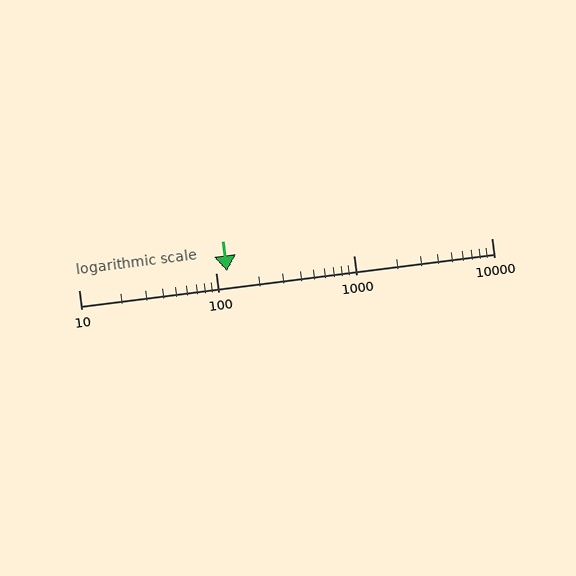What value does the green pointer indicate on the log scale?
The pointer indicates approximately 120.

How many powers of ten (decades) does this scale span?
The scale spans 3 decades, from 10 to 10000.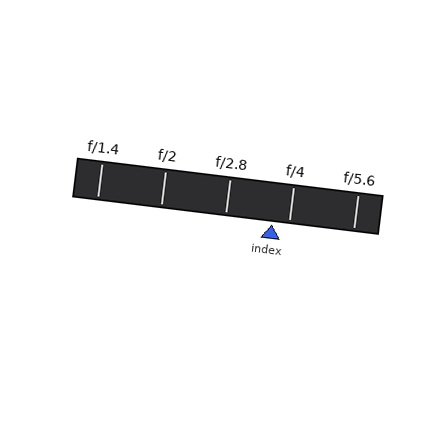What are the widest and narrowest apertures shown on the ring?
The widest aperture shown is f/1.4 and the narrowest is f/5.6.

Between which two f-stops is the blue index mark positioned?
The index mark is between f/2.8 and f/4.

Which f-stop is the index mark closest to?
The index mark is closest to f/4.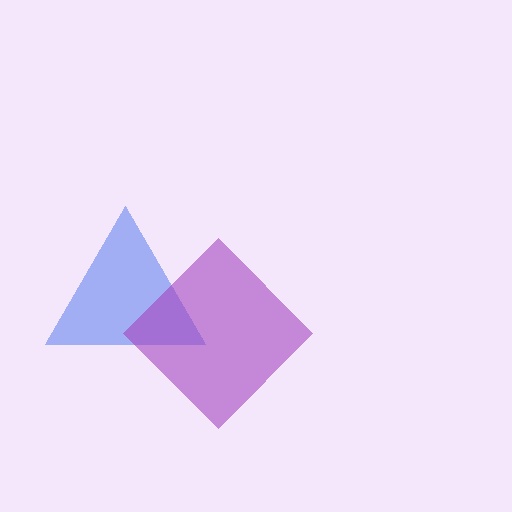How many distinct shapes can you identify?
There are 2 distinct shapes: a blue triangle, a purple diamond.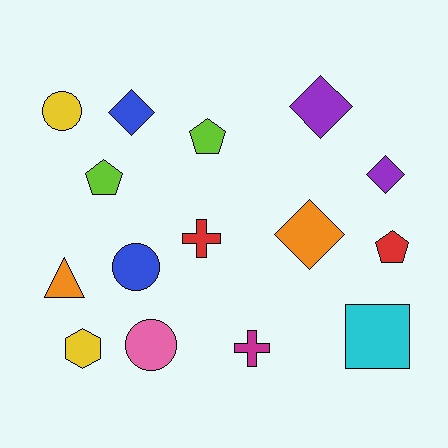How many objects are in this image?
There are 15 objects.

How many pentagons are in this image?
There are 3 pentagons.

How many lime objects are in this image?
There are 2 lime objects.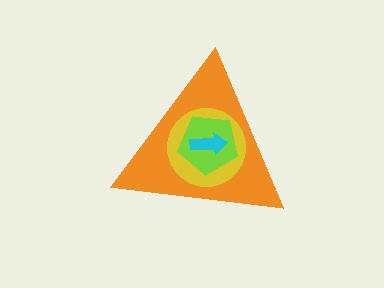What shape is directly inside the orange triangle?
The yellow circle.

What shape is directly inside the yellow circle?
The lime pentagon.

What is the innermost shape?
The cyan arrow.